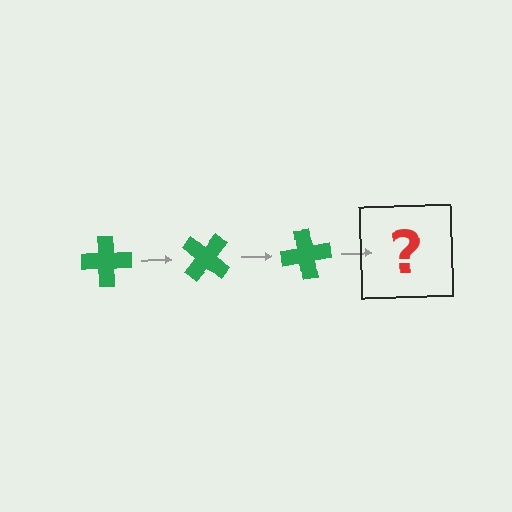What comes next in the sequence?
The next element should be a green cross rotated 120 degrees.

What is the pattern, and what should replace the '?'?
The pattern is that the cross rotates 40 degrees each step. The '?' should be a green cross rotated 120 degrees.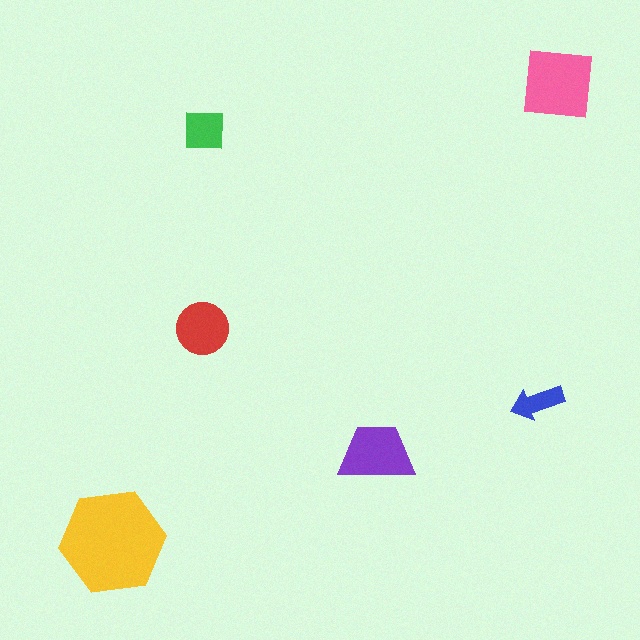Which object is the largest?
The yellow hexagon.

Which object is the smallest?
The blue arrow.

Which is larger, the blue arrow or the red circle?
The red circle.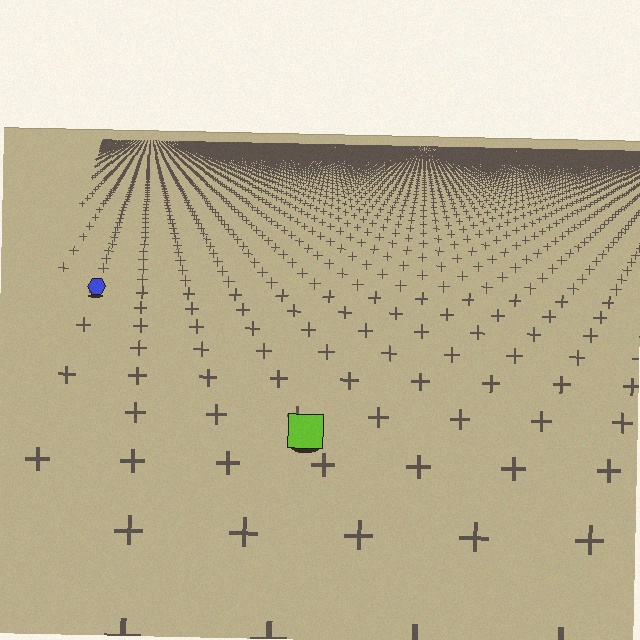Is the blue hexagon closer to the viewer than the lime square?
No. The lime square is closer — you can tell from the texture gradient: the ground texture is coarser near it.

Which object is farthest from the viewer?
The blue hexagon is farthest from the viewer. It appears smaller and the ground texture around it is denser.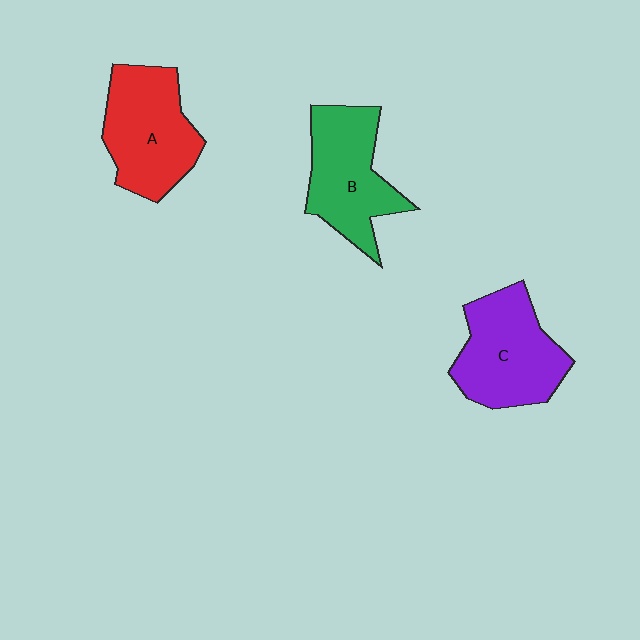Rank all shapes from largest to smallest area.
From largest to smallest: C (purple), A (red), B (green).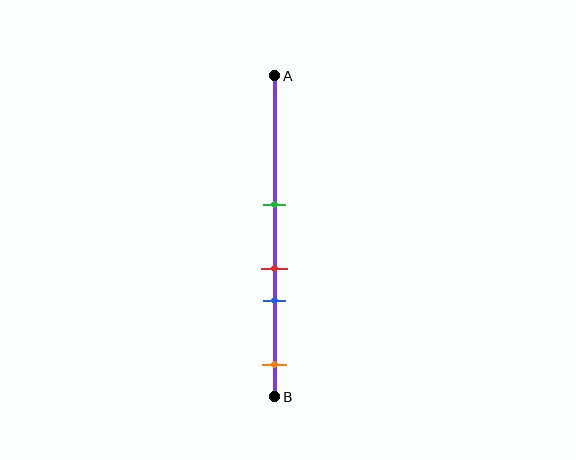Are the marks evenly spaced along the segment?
No, the marks are not evenly spaced.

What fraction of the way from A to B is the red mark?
The red mark is approximately 60% (0.6) of the way from A to B.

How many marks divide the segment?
There are 4 marks dividing the segment.